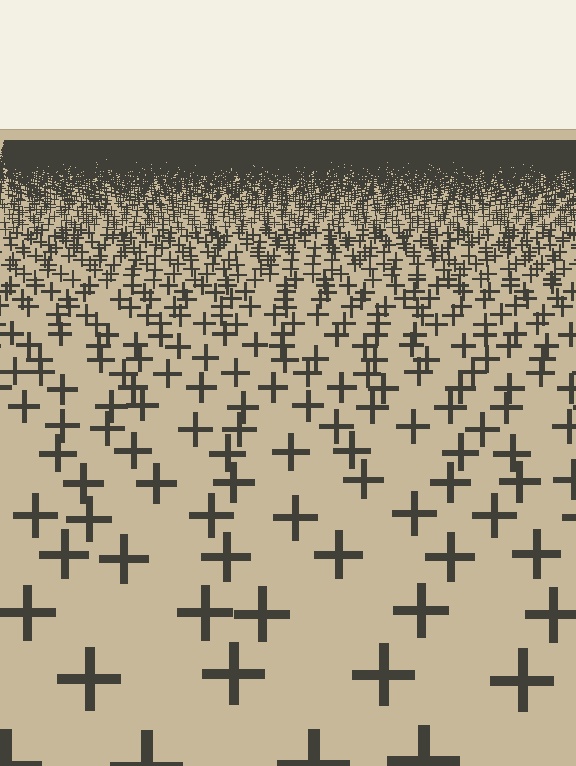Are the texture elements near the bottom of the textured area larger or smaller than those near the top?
Larger. Near the bottom, elements are closer to the viewer and appear at a bigger on-screen size.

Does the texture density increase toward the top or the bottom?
Density increases toward the top.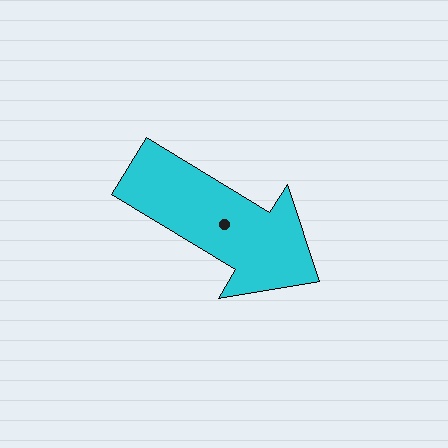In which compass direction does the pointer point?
Southeast.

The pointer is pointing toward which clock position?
Roughly 4 o'clock.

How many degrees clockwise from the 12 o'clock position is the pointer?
Approximately 121 degrees.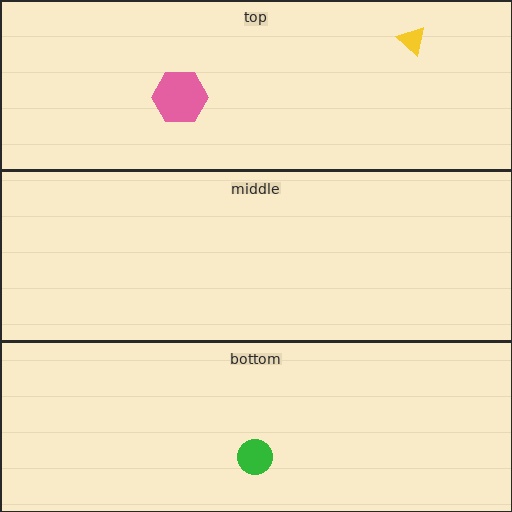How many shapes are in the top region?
2.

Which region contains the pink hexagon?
The top region.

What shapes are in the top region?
The pink hexagon, the yellow triangle.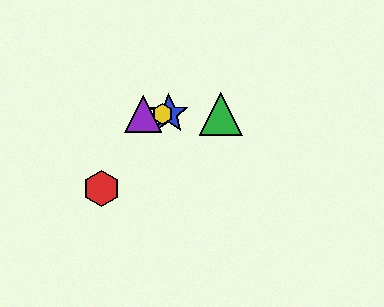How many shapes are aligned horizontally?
4 shapes (the blue star, the green triangle, the yellow hexagon, the purple triangle) are aligned horizontally.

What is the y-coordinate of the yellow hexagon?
The yellow hexagon is at y≈114.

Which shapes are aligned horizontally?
The blue star, the green triangle, the yellow hexagon, the purple triangle are aligned horizontally.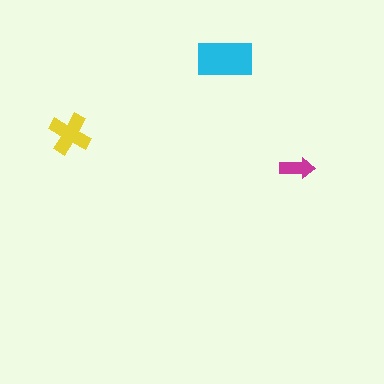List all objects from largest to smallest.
The cyan rectangle, the yellow cross, the magenta arrow.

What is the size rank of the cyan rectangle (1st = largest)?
1st.